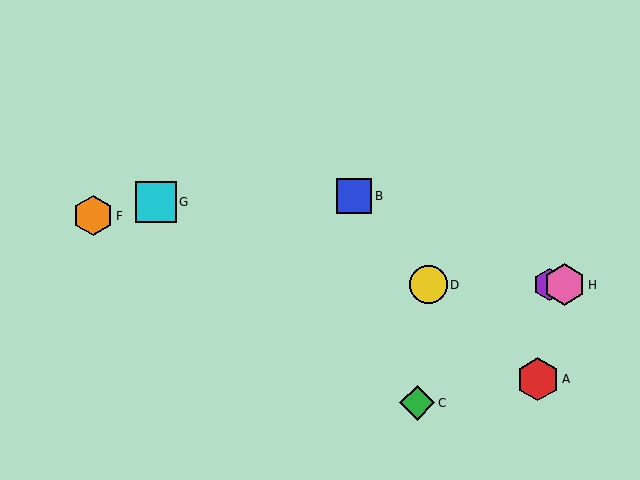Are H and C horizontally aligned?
No, H is at y≈285 and C is at y≈403.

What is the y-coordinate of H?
Object H is at y≈285.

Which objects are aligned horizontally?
Objects D, E, H are aligned horizontally.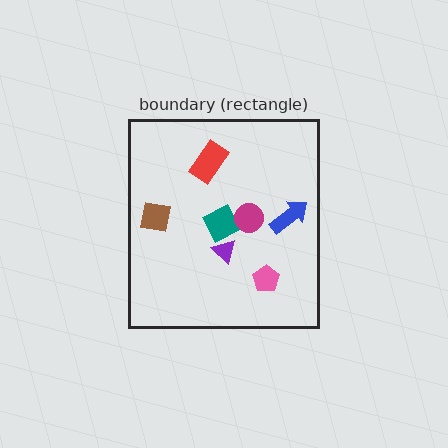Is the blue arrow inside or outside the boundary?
Inside.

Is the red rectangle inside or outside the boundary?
Inside.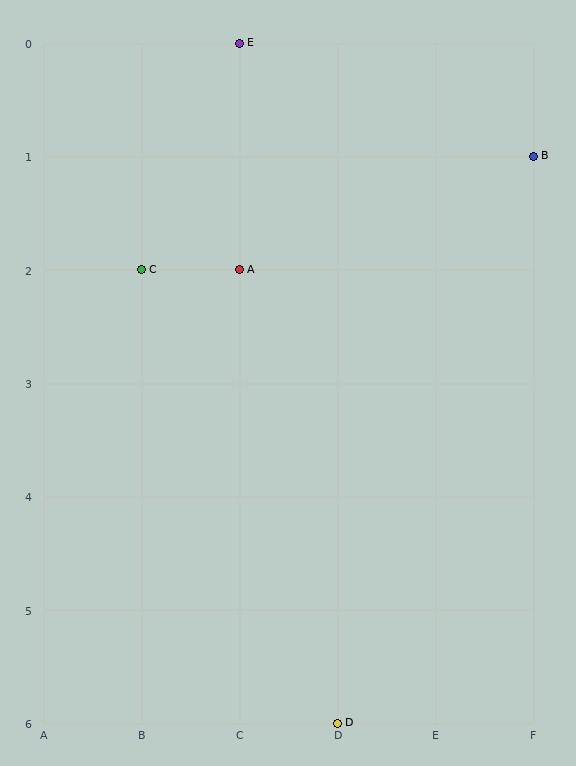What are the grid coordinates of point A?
Point A is at grid coordinates (C, 2).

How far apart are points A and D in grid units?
Points A and D are 1 column and 4 rows apart (about 4.1 grid units diagonally).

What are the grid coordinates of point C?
Point C is at grid coordinates (B, 2).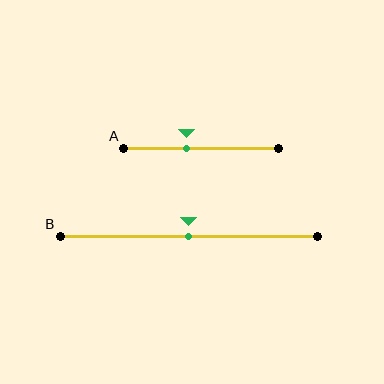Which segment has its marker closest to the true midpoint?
Segment B has its marker closest to the true midpoint.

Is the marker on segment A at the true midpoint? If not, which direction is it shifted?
No, the marker on segment A is shifted to the left by about 10% of the segment length.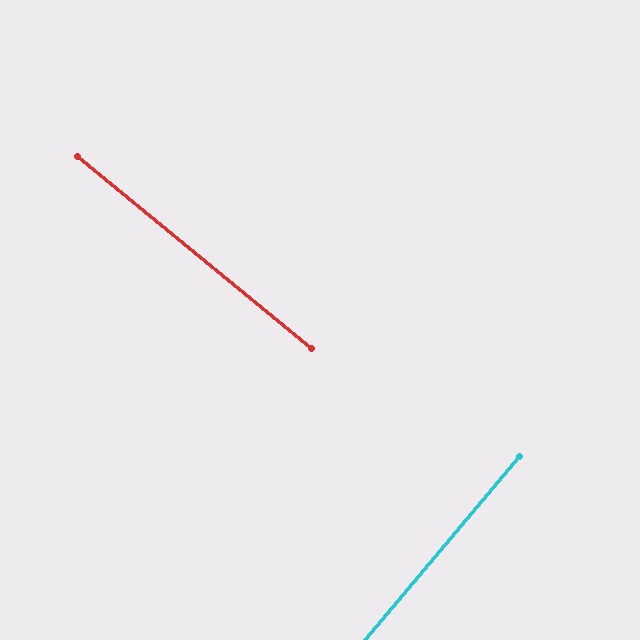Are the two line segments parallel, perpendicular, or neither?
Perpendicular — they meet at approximately 89°.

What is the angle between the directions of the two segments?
Approximately 89 degrees.